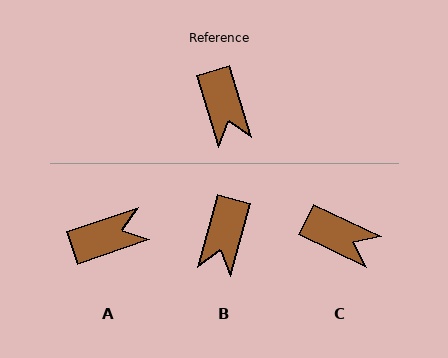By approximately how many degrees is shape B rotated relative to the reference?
Approximately 32 degrees clockwise.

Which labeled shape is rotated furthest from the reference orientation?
A, about 92 degrees away.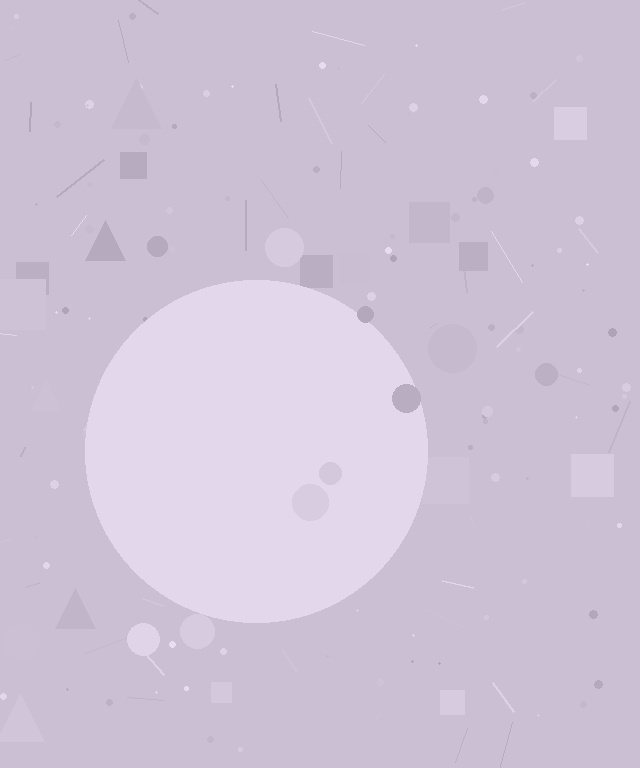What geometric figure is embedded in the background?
A circle is embedded in the background.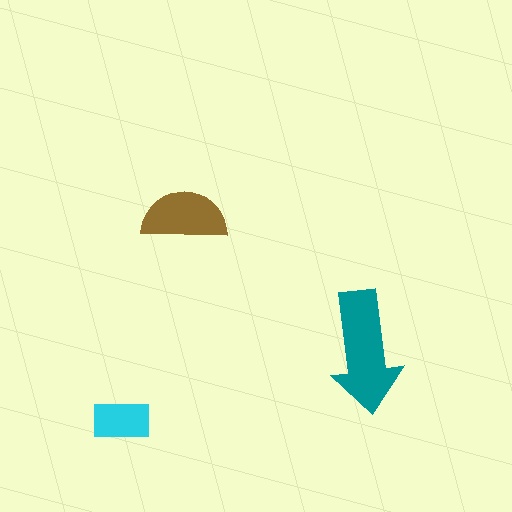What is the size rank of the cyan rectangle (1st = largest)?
3rd.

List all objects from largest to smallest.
The teal arrow, the brown semicircle, the cyan rectangle.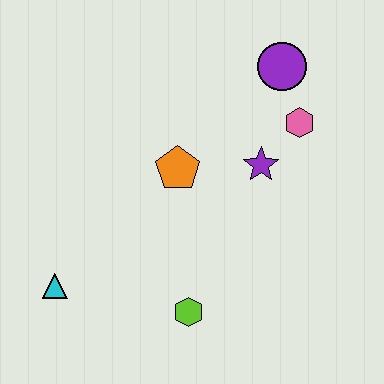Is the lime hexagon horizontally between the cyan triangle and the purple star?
Yes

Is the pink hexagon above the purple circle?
No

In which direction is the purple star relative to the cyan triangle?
The purple star is to the right of the cyan triangle.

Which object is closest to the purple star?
The pink hexagon is closest to the purple star.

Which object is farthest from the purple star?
The cyan triangle is farthest from the purple star.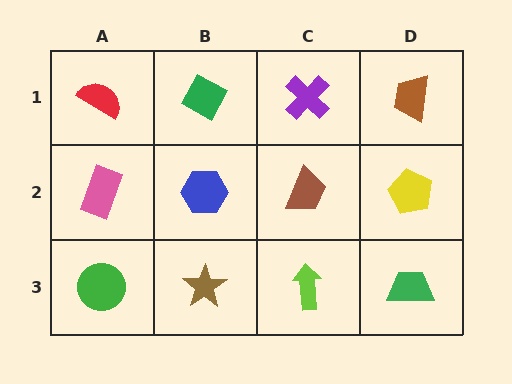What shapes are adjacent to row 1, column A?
A pink rectangle (row 2, column A), a green diamond (row 1, column B).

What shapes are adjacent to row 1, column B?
A blue hexagon (row 2, column B), a red semicircle (row 1, column A), a purple cross (row 1, column C).